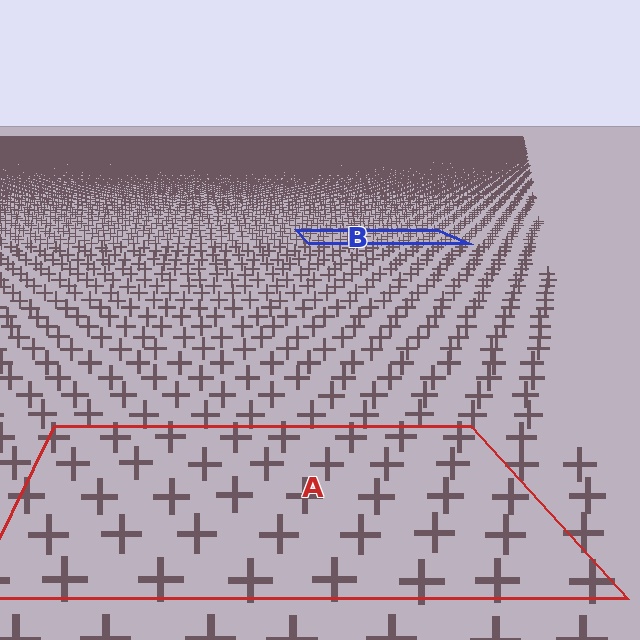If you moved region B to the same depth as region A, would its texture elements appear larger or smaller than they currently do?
They would appear larger. At a closer depth, the same texture elements are projected at a bigger on-screen size.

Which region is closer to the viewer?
Region A is closer. The texture elements there are larger and more spread out.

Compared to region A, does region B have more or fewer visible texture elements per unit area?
Region B has more texture elements per unit area — they are packed more densely because it is farther away.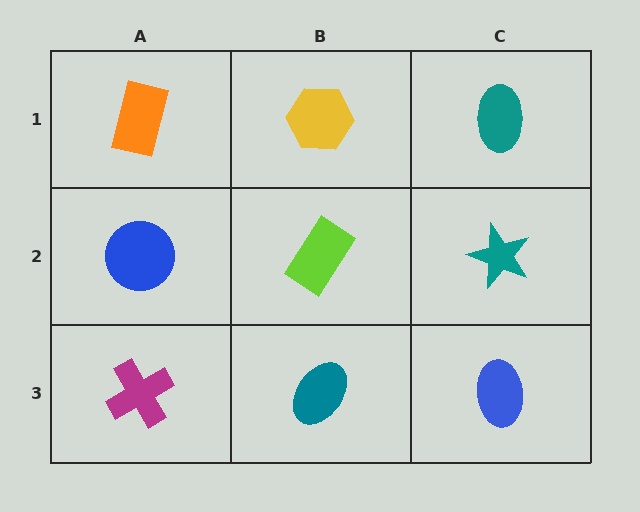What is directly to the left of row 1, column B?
An orange rectangle.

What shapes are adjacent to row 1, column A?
A blue circle (row 2, column A), a yellow hexagon (row 1, column B).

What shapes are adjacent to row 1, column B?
A lime rectangle (row 2, column B), an orange rectangle (row 1, column A), a teal ellipse (row 1, column C).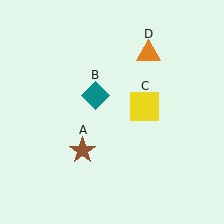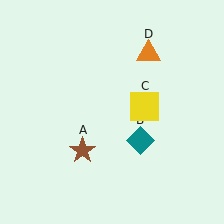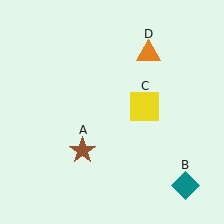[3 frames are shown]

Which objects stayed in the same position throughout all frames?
Brown star (object A) and yellow square (object C) and orange triangle (object D) remained stationary.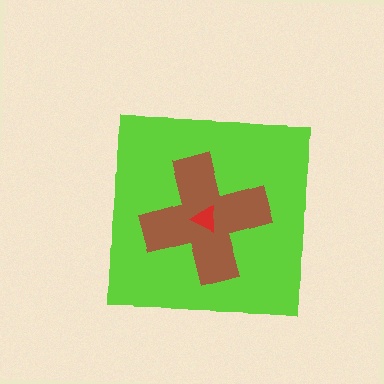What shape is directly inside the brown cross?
The red triangle.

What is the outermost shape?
The lime square.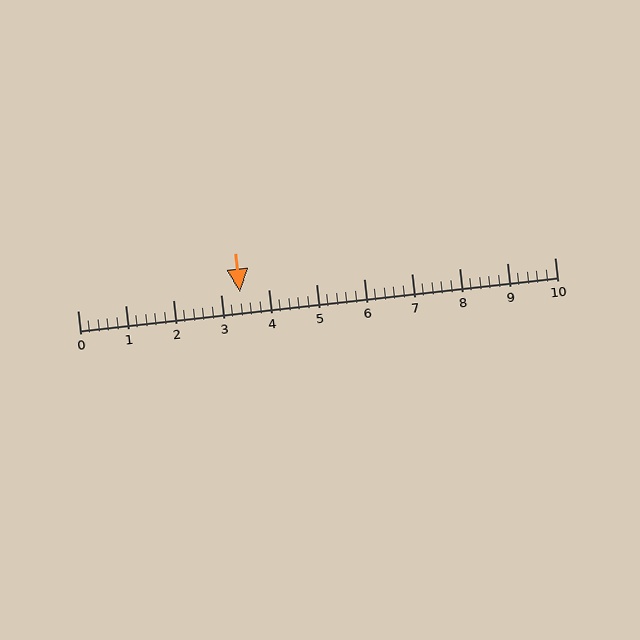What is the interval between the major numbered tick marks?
The major tick marks are spaced 1 units apart.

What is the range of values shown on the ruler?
The ruler shows values from 0 to 10.